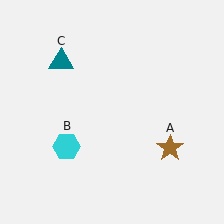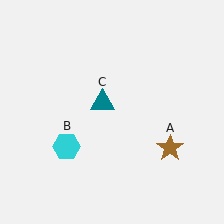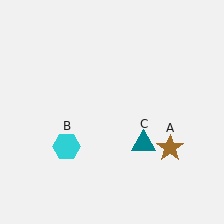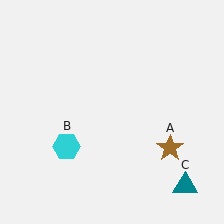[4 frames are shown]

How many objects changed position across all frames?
1 object changed position: teal triangle (object C).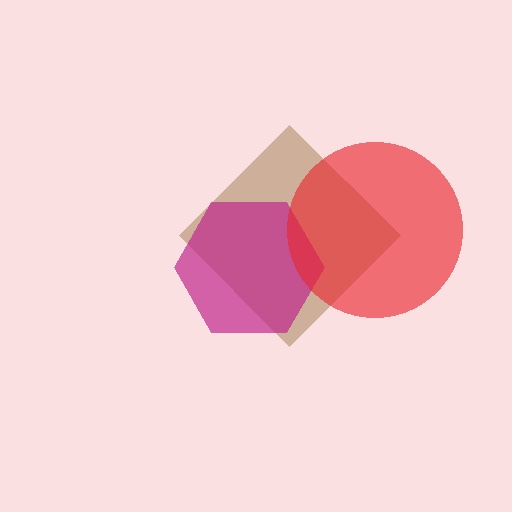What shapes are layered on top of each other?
The layered shapes are: a brown diamond, a magenta hexagon, a red circle.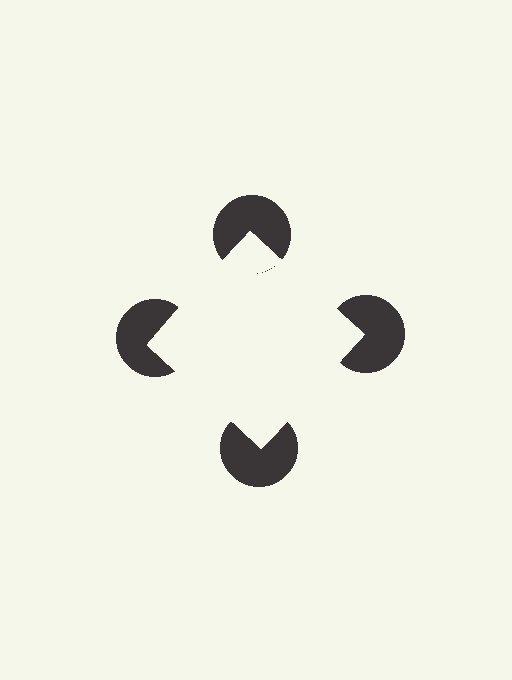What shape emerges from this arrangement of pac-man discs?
An illusory square — its edges are inferred from the aligned wedge cuts in the pac-man discs, not physically drawn.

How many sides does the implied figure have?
4 sides.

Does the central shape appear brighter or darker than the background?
It typically appears slightly brighter than the background, even though no actual brightness change is drawn.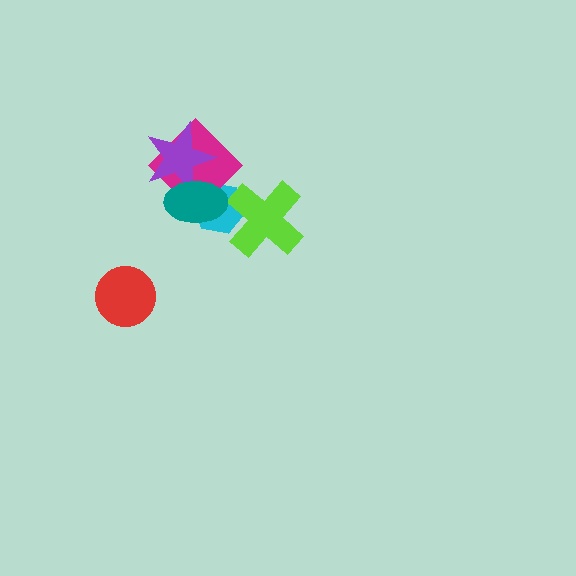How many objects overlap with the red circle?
0 objects overlap with the red circle.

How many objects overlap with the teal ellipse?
3 objects overlap with the teal ellipse.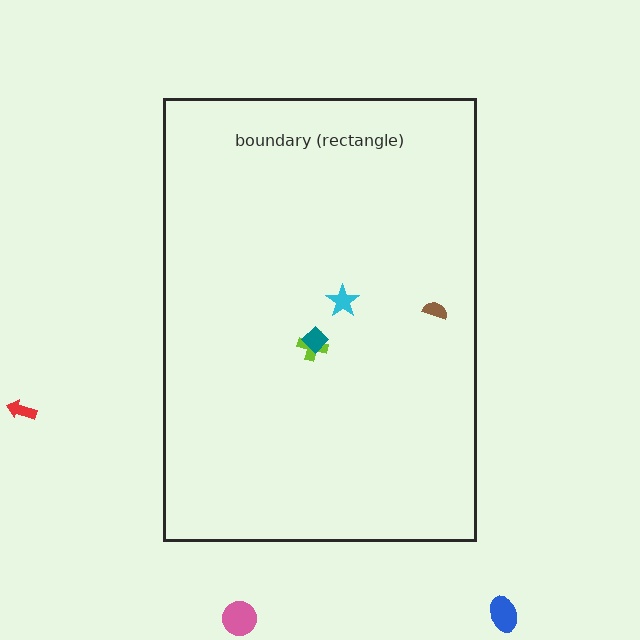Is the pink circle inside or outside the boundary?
Outside.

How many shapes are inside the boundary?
4 inside, 3 outside.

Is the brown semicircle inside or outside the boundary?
Inside.